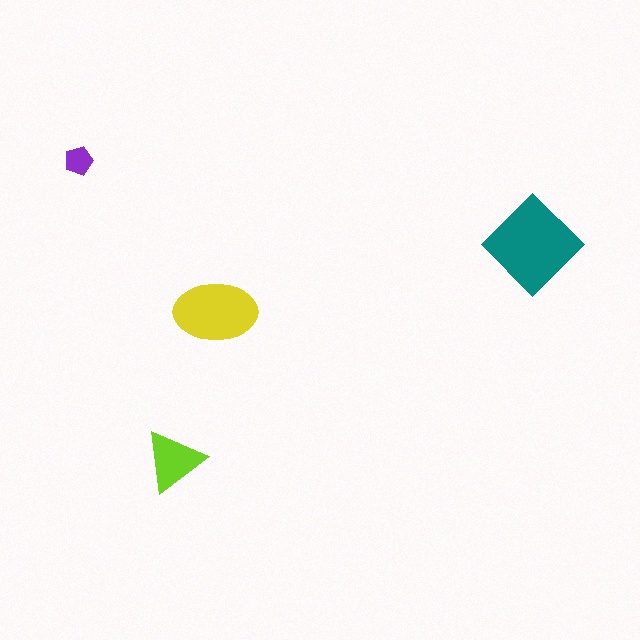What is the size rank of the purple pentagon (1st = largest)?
4th.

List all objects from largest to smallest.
The teal diamond, the yellow ellipse, the lime triangle, the purple pentagon.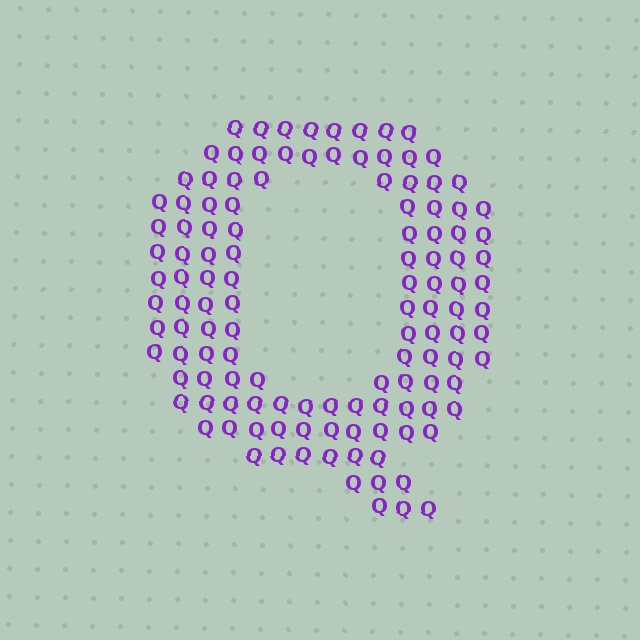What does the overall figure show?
The overall figure shows the letter Q.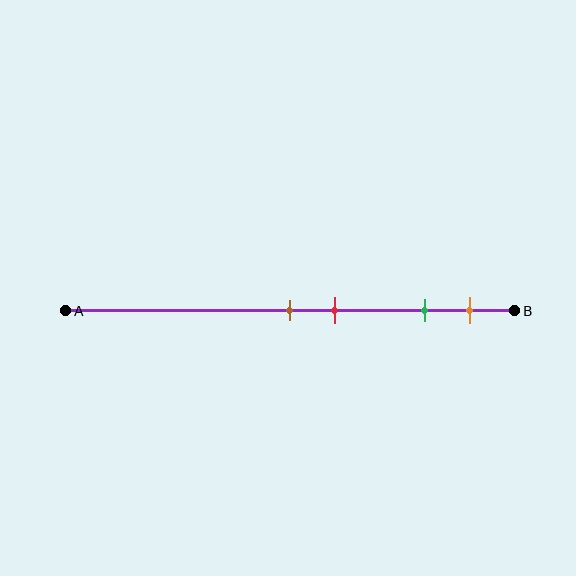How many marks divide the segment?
There are 4 marks dividing the segment.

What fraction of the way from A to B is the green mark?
The green mark is approximately 80% (0.8) of the way from A to B.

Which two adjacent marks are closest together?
The brown and red marks are the closest adjacent pair.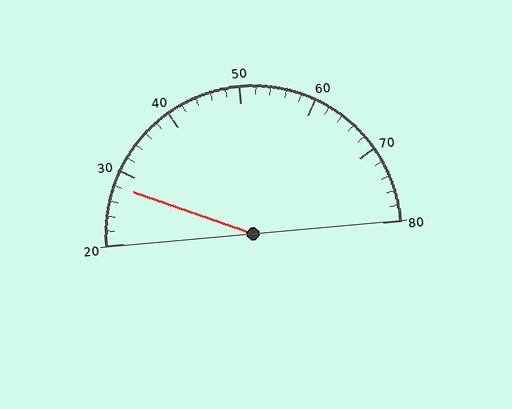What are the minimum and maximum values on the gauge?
The gauge ranges from 20 to 80.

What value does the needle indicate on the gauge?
The needle indicates approximately 28.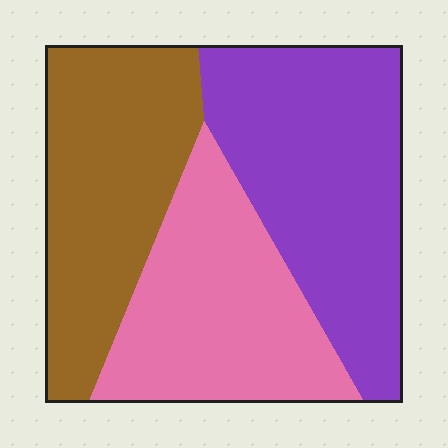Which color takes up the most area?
Purple, at roughly 40%.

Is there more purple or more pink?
Purple.